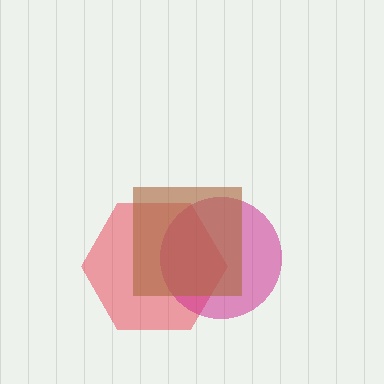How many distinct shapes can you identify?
There are 3 distinct shapes: a red hexagon, a magenta circle, a brown square.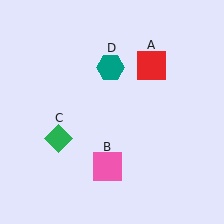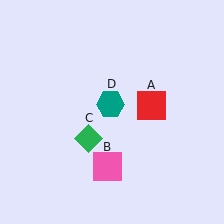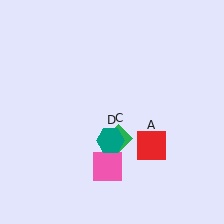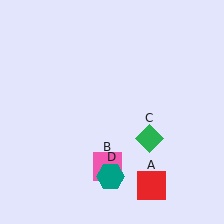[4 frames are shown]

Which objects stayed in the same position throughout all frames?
Pink square (object B) remained stationary.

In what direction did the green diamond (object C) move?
The green diamond (object C) moved right.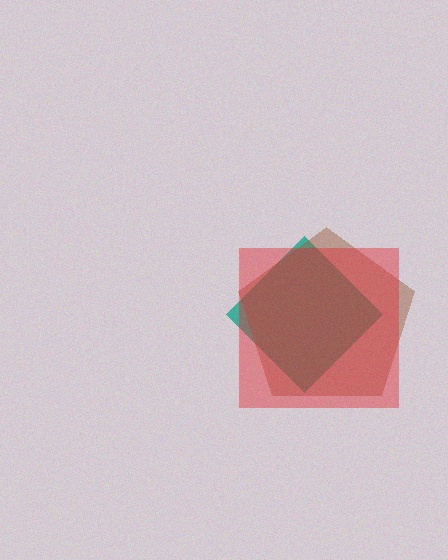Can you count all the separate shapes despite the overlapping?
Yes, there are 3 separate shapes.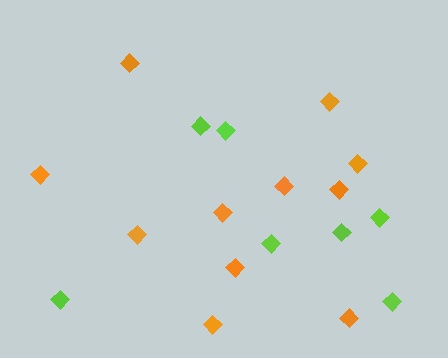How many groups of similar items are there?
There are 2 groups: one group of lime diamonds (7) and one group of orange diamonds (11).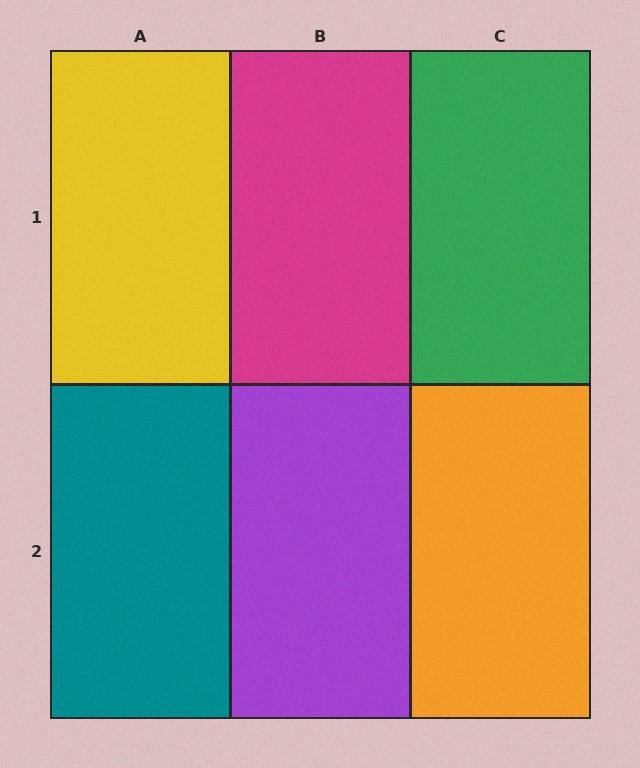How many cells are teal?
1 cell is teal.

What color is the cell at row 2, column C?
Orange.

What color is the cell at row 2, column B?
Purple.